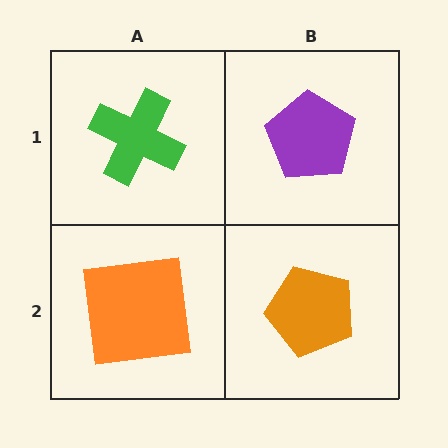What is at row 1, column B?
A purple pentagon.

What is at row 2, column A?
An orange square.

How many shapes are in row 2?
2 shapes.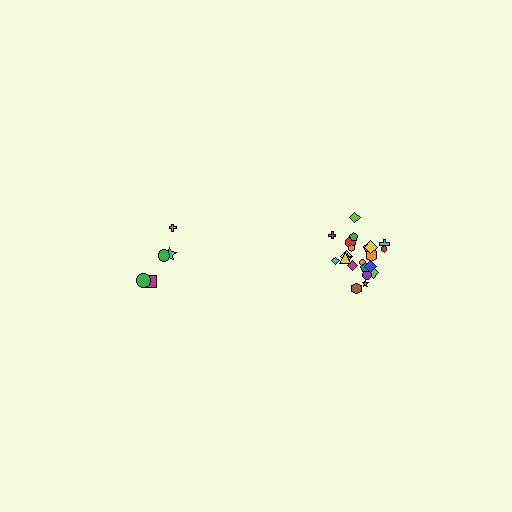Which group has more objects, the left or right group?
The right group.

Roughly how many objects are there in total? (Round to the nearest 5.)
Roughly 30 objects in total.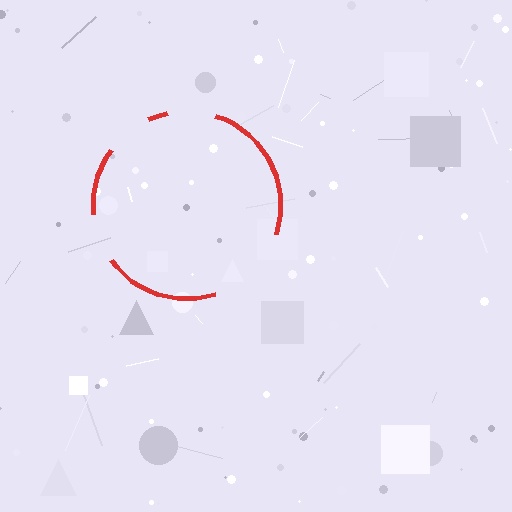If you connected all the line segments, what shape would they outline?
They would outline a circle.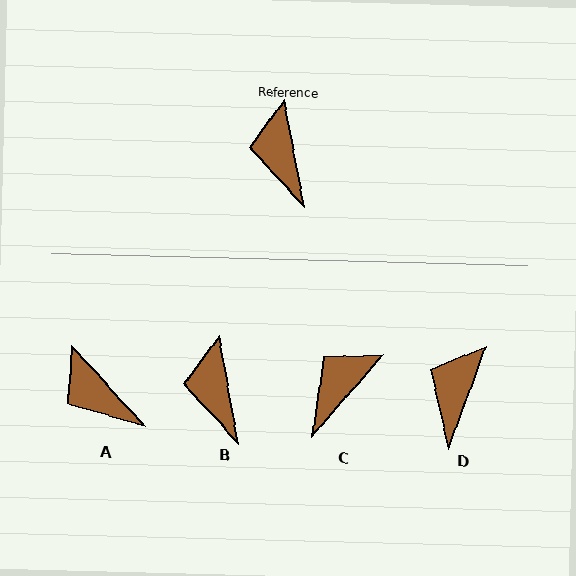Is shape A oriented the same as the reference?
No, it is off by about 32 degrees.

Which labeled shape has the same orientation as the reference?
B.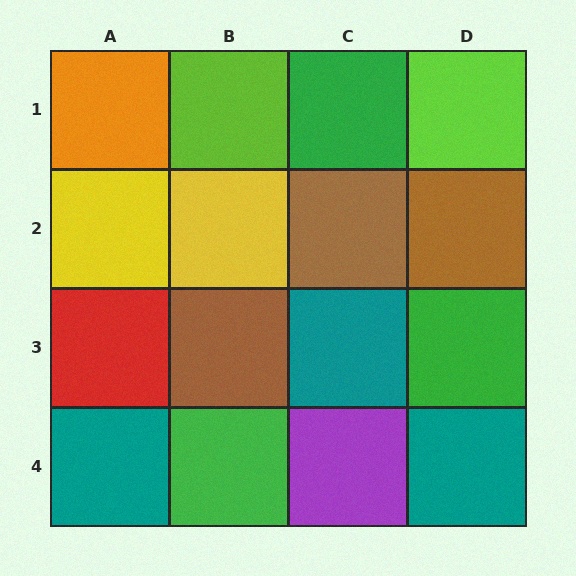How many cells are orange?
1 cell is orange.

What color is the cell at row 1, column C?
Green.